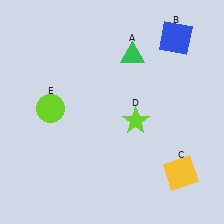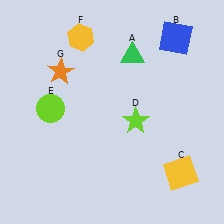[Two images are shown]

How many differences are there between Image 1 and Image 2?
There are 2 differences between the two images.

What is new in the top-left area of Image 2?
A yellow hexagon (F) was added in the top-left area of Image 2.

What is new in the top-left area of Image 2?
An orange star (G) was added in the top-left area of Image 2.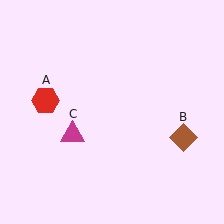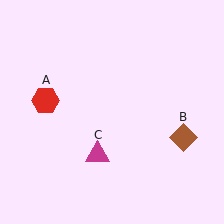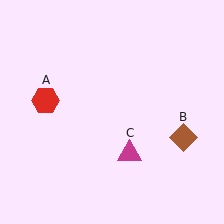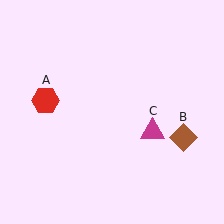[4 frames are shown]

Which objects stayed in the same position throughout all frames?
Red hexagon (object A) and brown diamond (object B) remained stationary.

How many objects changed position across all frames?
1 object changed position: magenta triangle (object C).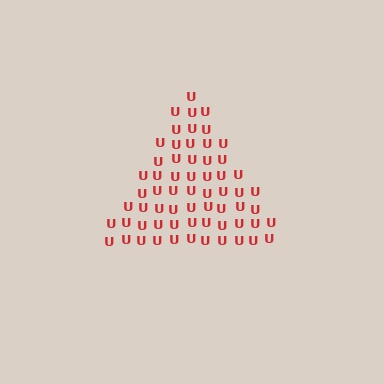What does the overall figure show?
The overall figure shows a triangle.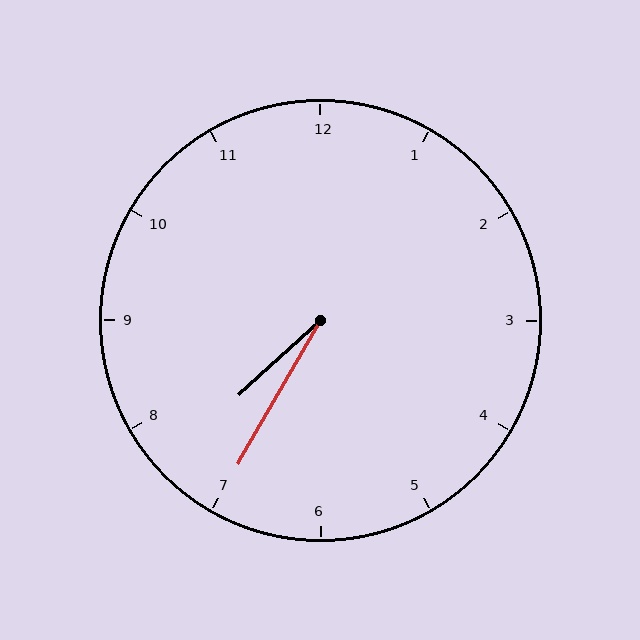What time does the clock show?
7:35.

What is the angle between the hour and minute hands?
Approximately 18 degrees.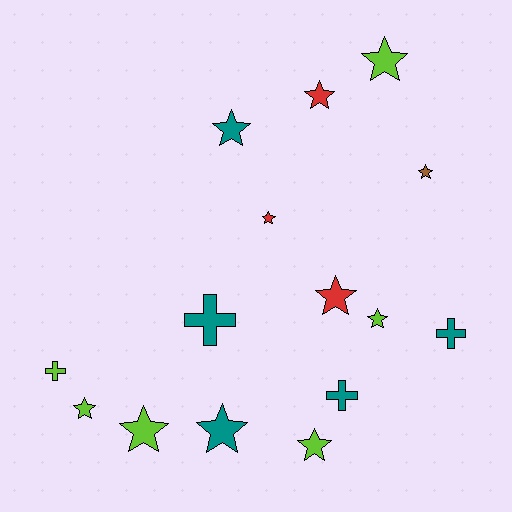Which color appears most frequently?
Lime, with 6 objects.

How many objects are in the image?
There are 15 objects.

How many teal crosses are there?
There are 3 teal crosses.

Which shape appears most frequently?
Star, with 11 objects.